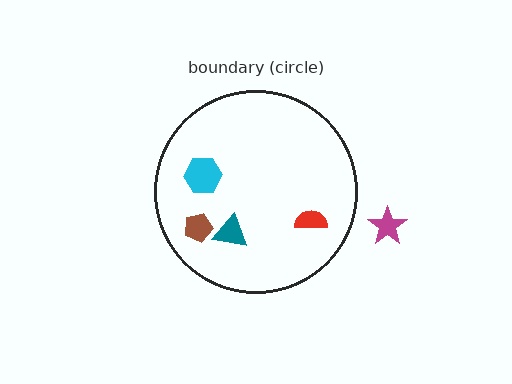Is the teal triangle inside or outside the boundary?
Inside.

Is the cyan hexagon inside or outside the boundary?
Inside.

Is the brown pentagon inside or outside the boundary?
Inside.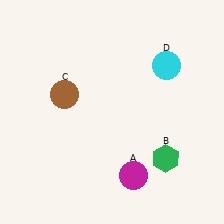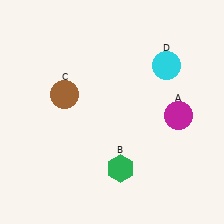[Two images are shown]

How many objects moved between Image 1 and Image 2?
2 objects moved between the two images.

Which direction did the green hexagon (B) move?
The green hexagon (B) moved left.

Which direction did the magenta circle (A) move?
The magenta circle (A) moved up.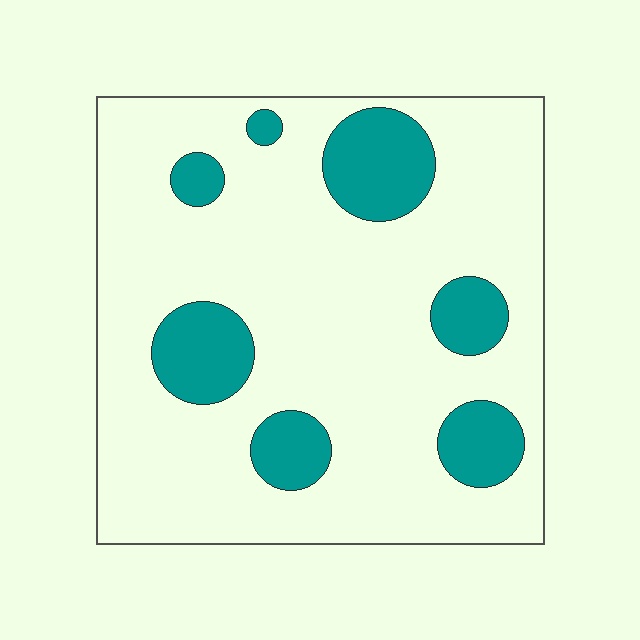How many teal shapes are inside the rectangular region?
7.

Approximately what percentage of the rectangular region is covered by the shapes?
Approximately 20%.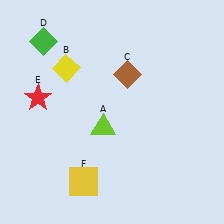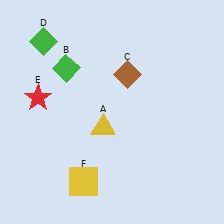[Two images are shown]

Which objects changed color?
A changed from lime to yellow. B changed from yellow to green.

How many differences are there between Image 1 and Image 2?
There are 2 differences between the two images.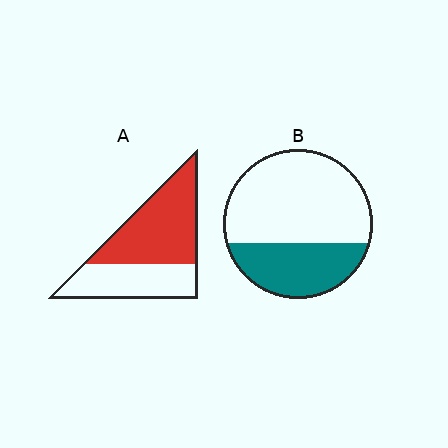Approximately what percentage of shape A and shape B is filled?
A is approximately 60% and B is approximately 35%.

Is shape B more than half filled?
No.